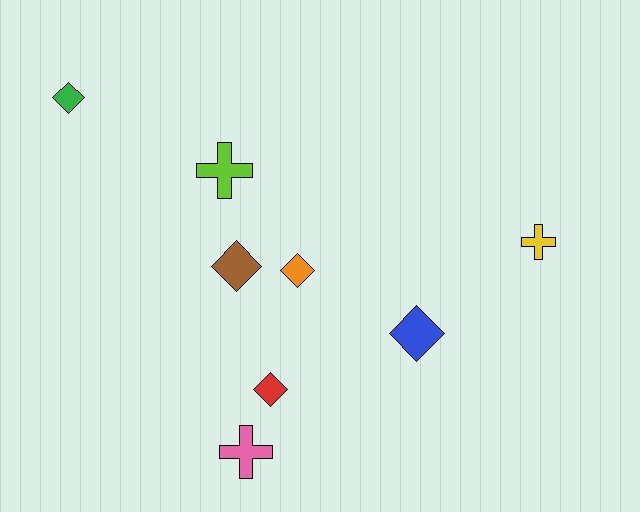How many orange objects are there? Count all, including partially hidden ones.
There is 1 orange object.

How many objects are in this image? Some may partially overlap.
There are 8 objects.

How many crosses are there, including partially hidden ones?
There are 3 crosses.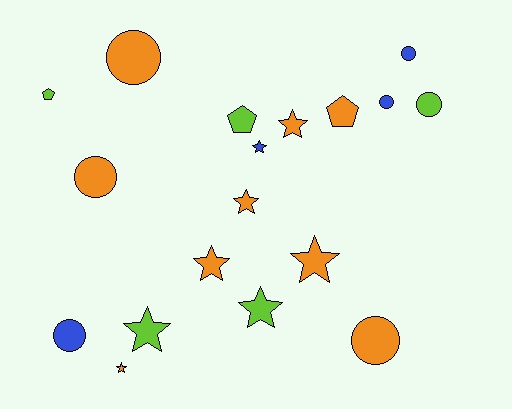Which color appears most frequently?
Orange, with 9 objects.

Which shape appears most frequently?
Star, with 8 objects.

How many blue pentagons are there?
There are no blue pentagons.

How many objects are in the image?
There are 18 objects.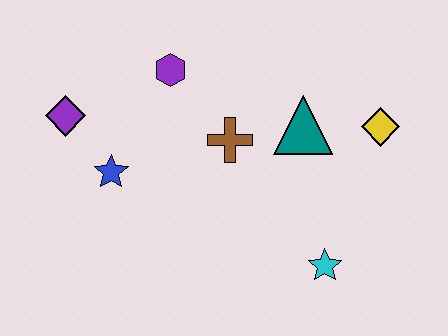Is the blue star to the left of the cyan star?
Yes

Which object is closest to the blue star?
The purple diamond is closest to the blue star.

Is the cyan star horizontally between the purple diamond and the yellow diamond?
Yes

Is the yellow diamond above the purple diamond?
No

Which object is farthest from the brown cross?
The purple diamond is farthest from the brown cross.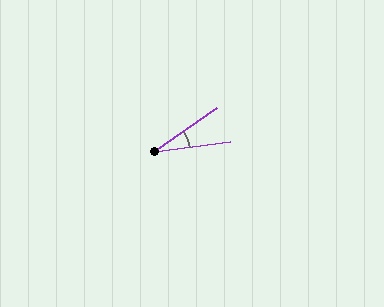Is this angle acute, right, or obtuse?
It is acute.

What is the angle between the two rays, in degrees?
Approximately 28 degrees.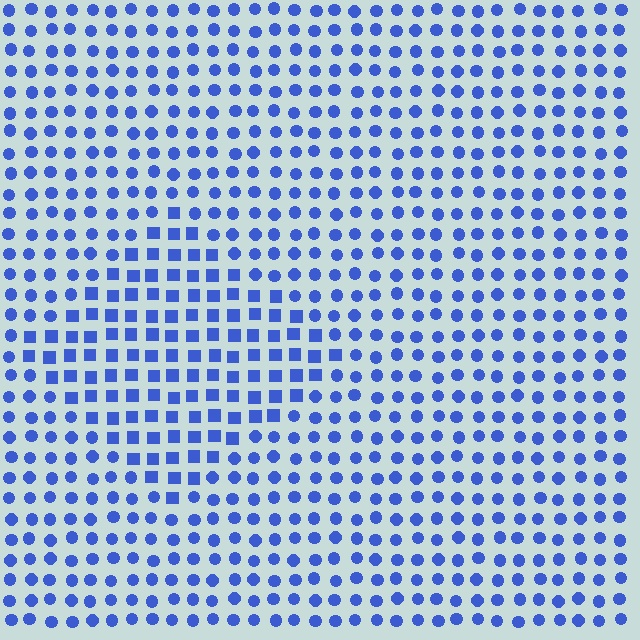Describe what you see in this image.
The image is filled with small blue elements arranged in a uniform grid. A diamond-shaped region contains squares, while the surrounding area contains circles. The boundary is defined purely by the change in element shape.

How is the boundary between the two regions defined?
The boundary is defined by a change in element shape: squares inside vs. circles outside. All elements share the same color and spacing.